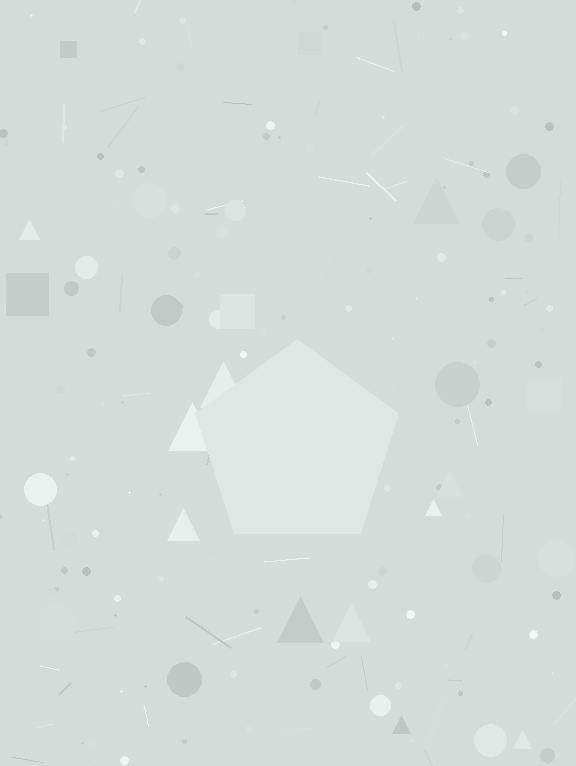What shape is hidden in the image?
A pentagon is hidden in the image.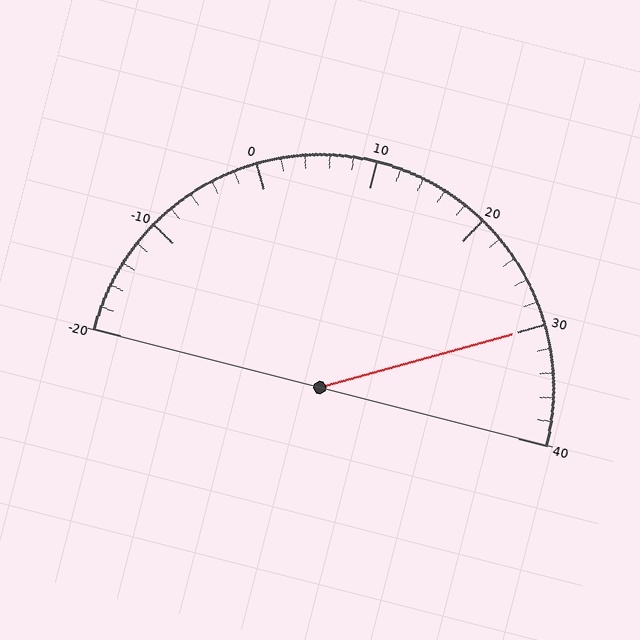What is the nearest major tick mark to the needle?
The nearest major tick mark is 30.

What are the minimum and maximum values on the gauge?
The gauge ranges from -20 to 40.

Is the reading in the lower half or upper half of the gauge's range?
The reading is in the upper half of the range (-20 to 40).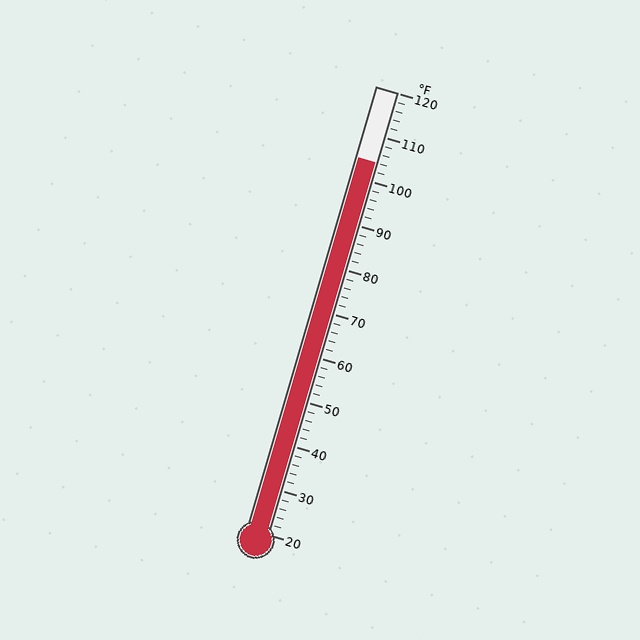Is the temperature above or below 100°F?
The temperature is above 100°F.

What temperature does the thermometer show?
The thermometer shows approximately 104°F.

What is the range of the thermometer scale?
The thermometer scale ranges from 20°F to 120°F.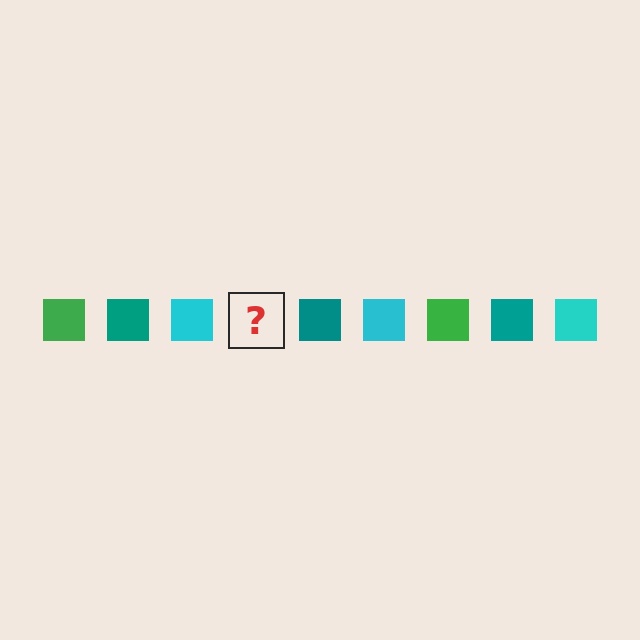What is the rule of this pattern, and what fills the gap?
The rule is that the pattern cycles through green, teal, cyan squares. The gap should be filled with a green square.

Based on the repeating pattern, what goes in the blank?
The blank should be a green square.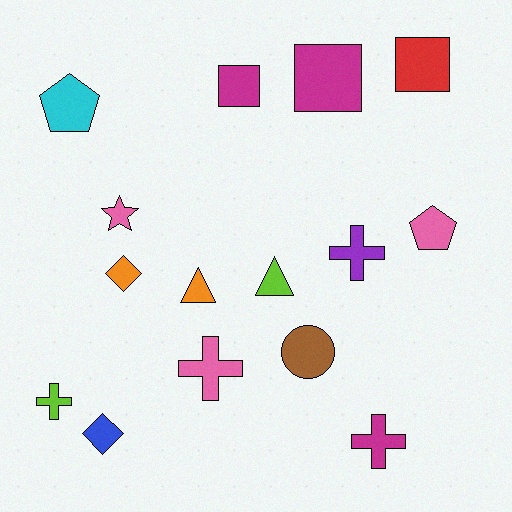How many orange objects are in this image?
There are 2 orange objects.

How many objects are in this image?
There are 15 objects.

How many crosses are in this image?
There are 4 crosses.